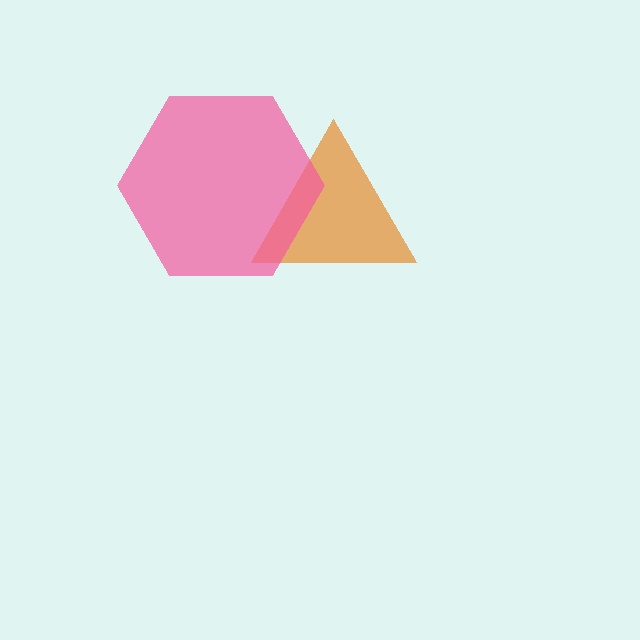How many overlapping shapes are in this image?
There are 2 overlapping shapes in the image.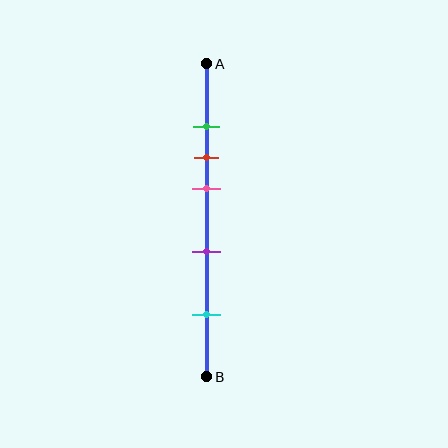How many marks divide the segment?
There are 5 marks dividing the segment.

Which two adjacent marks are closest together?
The green and red marks are the closest adjacent pair.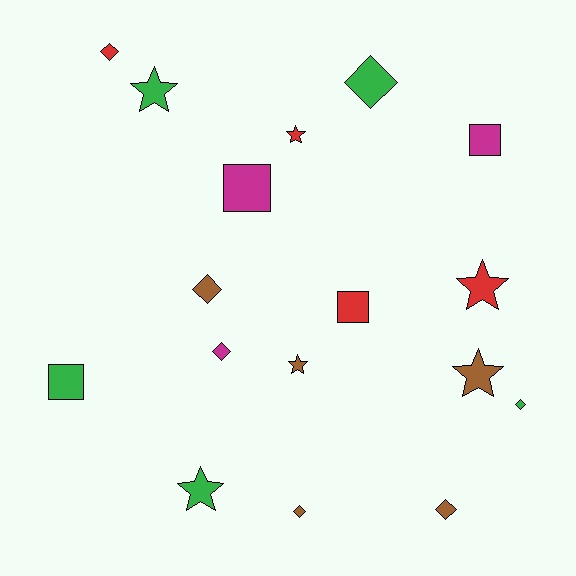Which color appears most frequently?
Green, with 5 objects.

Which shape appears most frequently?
Diamond, with 7 objects.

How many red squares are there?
There is 1 red square.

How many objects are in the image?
There are 17 objects.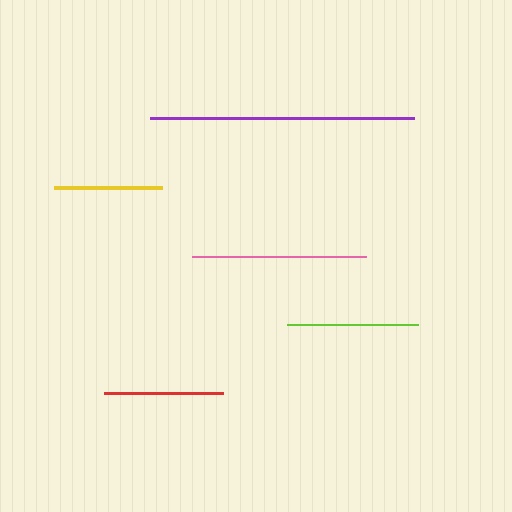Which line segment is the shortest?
The yellow line is the shortest at approximately 108 pixels.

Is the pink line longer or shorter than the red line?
The pink line is longer than the red line.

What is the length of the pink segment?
The pink segment is approximately 174 pixels long.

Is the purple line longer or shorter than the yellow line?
The purple line is longer than the yellow line.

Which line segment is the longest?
The purple line is the longest at approximately 263 pixels.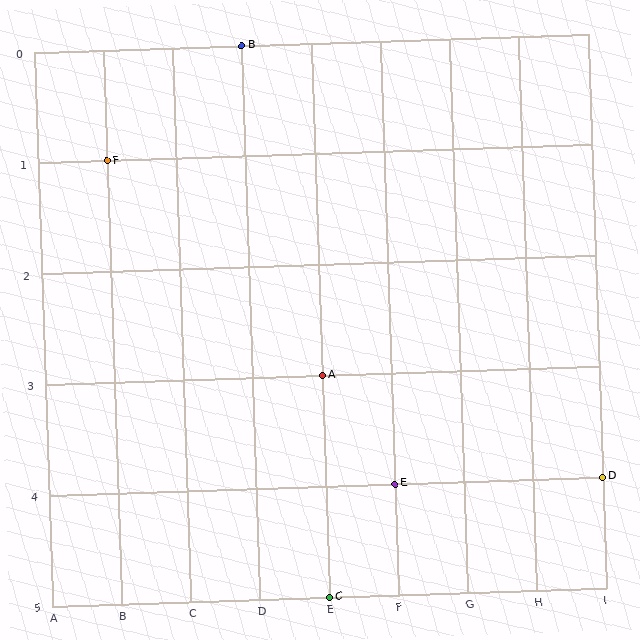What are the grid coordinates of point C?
Point C is at grid coordinates (E, 5).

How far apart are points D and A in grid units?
Points D and A are 4 columns and 1 row apart (about 4.1 grid units diagonally).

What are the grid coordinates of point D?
Point D is at grid coordinates (I, 4).